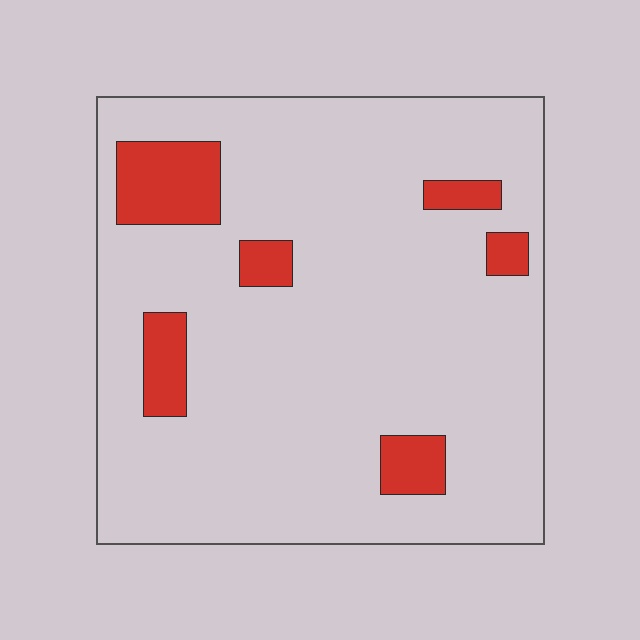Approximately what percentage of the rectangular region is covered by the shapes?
Approximately 10%.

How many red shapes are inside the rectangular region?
6.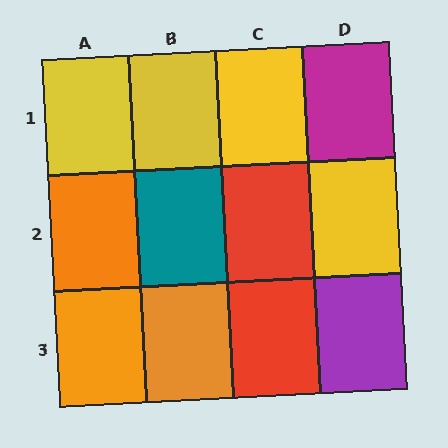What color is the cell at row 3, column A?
Orange.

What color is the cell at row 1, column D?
Magenta.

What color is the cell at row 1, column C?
Yellow.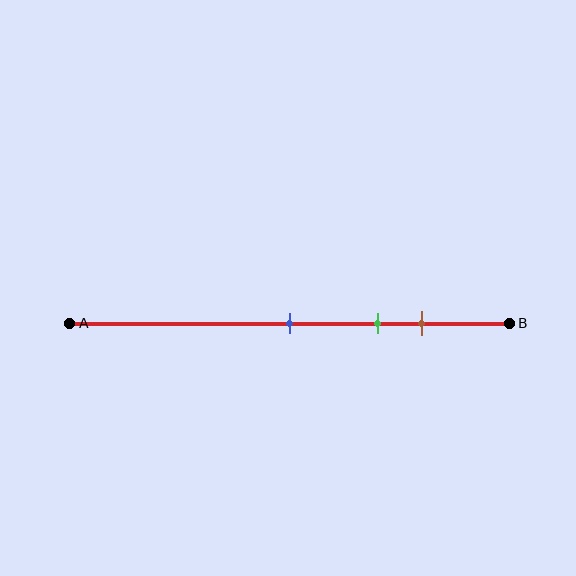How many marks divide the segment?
There are 3 marks dividing the segment.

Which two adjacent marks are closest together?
The green and brown marks are the closest adjacent pair.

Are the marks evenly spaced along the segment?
Yes, the marks are approximately evenly spaced.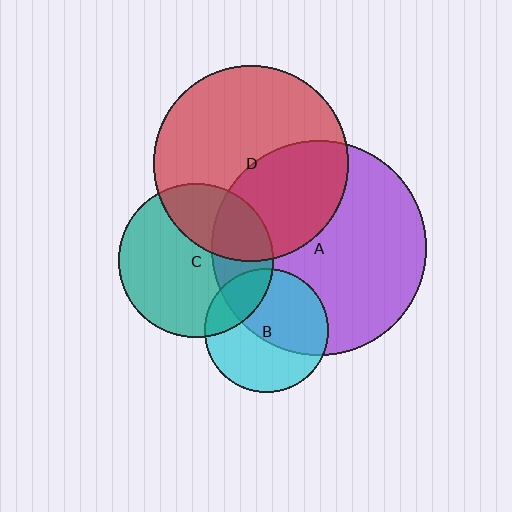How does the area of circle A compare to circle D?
Approximately 1.2 times.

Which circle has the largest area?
Circle A (purple).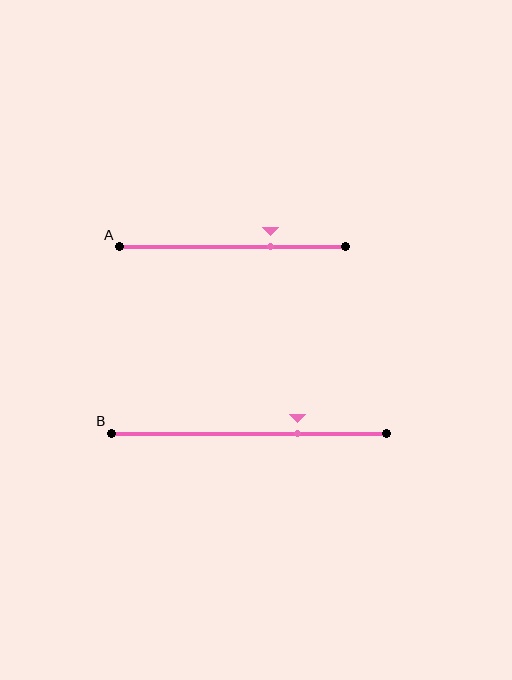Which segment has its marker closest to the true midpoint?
Segment A has its marker closest to the true midpoint.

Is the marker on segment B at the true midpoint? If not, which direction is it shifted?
No, the marker on segment B is shifted to the right by about 18% of the segment length.